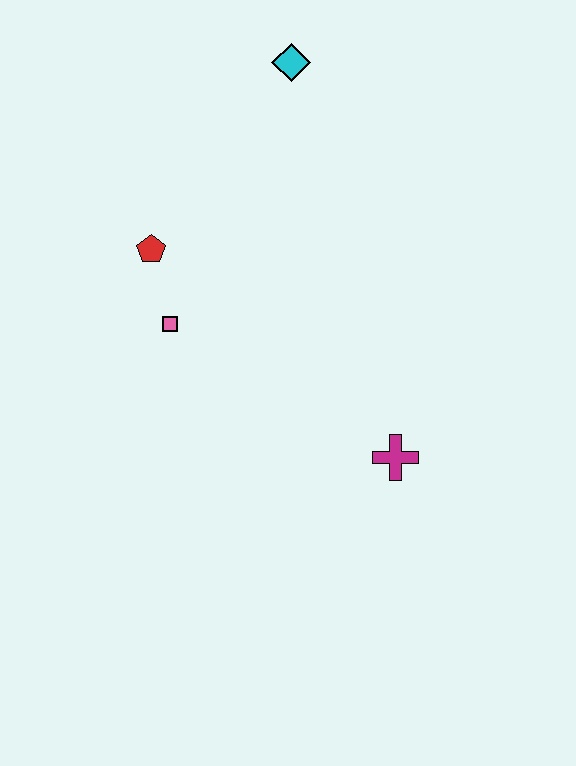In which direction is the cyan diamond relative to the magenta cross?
The cyan diamond is above the magenta cross.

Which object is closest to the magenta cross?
The pink square is closest to the magenta cross.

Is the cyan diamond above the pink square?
Yes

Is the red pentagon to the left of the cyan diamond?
Yes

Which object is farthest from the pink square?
The cyan diamond is farthest from the pink square.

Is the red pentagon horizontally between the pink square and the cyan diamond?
No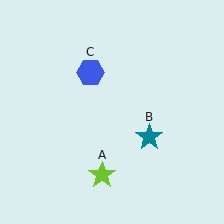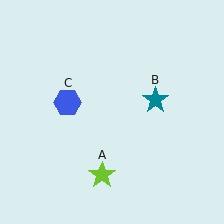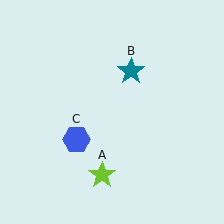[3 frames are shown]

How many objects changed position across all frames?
2 objects changed position: teal star (object B), blue hexagon (object C).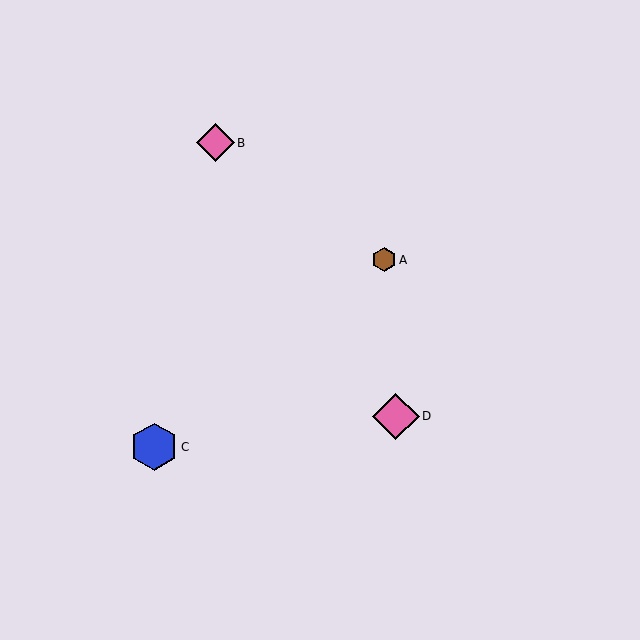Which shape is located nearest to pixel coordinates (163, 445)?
The blue hexagon (labeled C) at (154, 447) is nearest to that location.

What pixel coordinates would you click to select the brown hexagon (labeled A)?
Click at (384, 260) to select the brown hexagon A.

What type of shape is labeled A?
Shape A is a brown hexagon.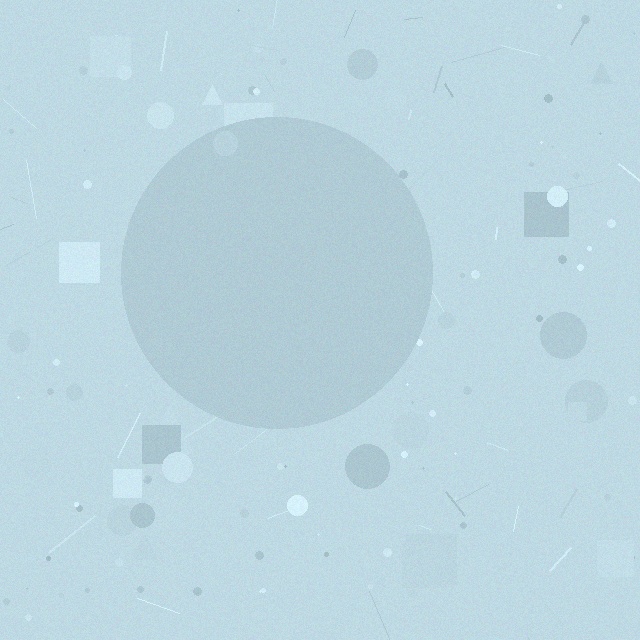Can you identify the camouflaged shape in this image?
The camouflaged shape is a circle.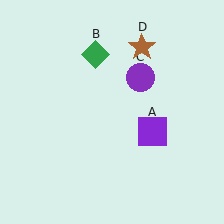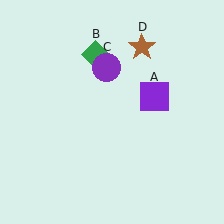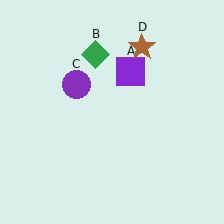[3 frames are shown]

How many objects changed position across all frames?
2 objects changed position: purple square (object A), purple circle (object C).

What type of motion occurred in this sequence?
The purple square (object A), purple circle (object C) rotated counterclockwise around the center of the scene.